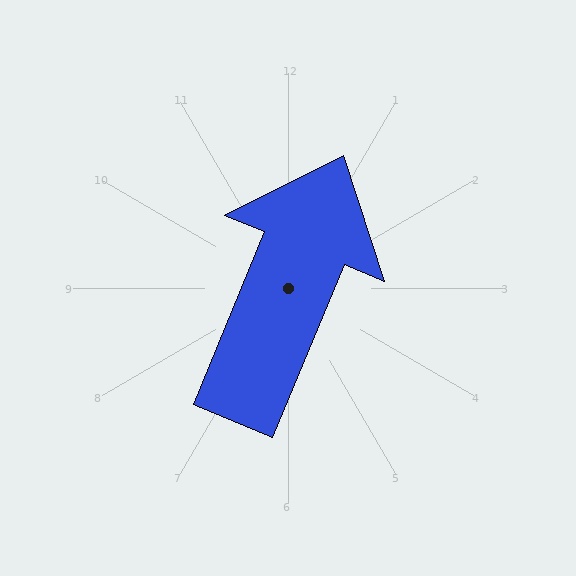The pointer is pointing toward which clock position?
Roughly 1 o'clock.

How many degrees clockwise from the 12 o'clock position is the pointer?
Approximately 23 degrees.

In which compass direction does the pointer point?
Northeast.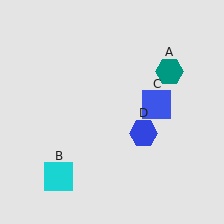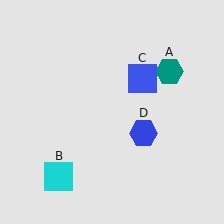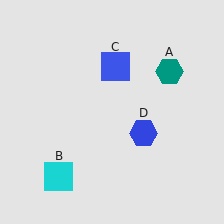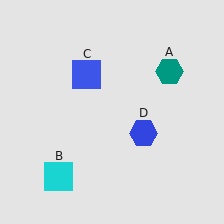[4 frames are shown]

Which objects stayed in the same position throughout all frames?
Teal hexagon (object A) and cyan square (object B) and blue hexagon (object D) remained stationary.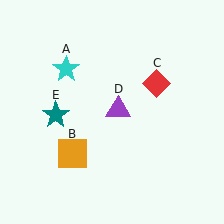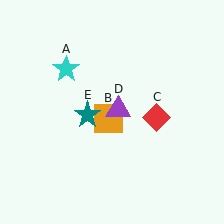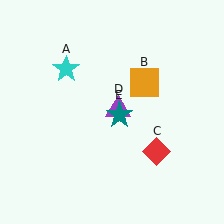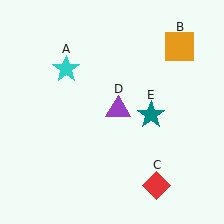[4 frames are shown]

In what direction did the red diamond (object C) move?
The red diamond (object C) moved down.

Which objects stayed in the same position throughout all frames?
Cyan star (object A) and purple triangle (object D) remained stationary.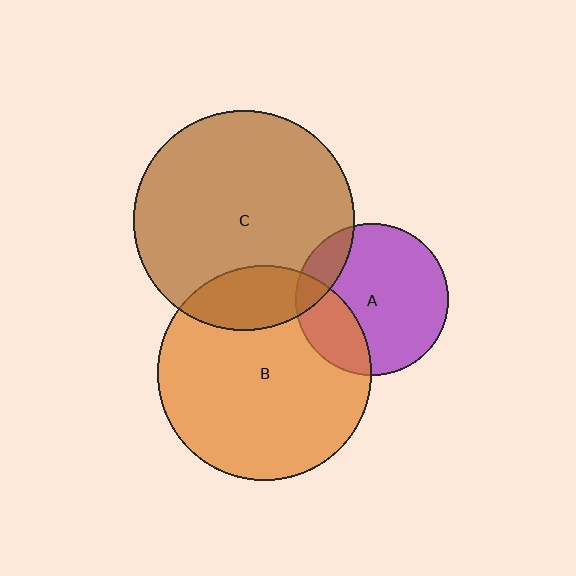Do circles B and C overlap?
Yes.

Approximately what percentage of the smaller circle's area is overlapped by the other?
Approximately 20%.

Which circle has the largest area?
Circle C (brown).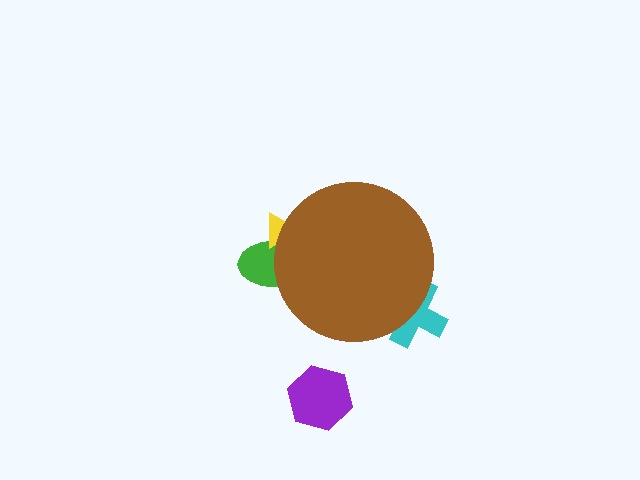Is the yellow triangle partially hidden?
Yes, the yellow triangle is partially hidden behind the brown circle.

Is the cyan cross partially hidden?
Yes, the cyan cross is partially hidden behind the brown circle.